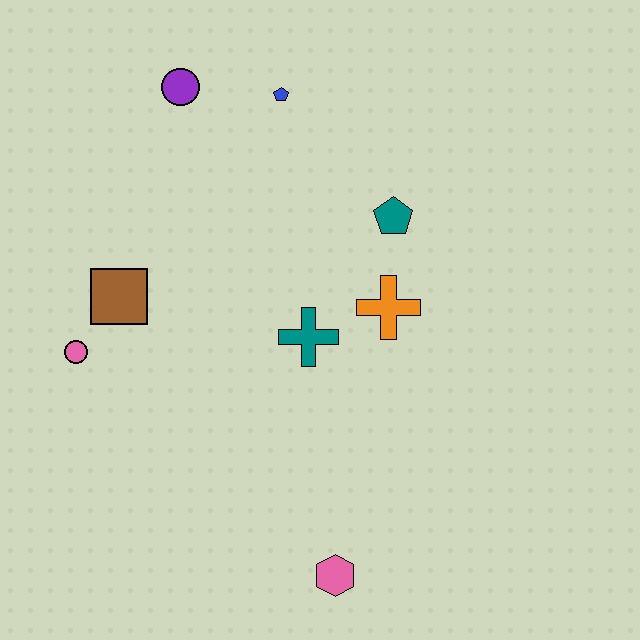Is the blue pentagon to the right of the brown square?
Yes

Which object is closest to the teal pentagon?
The orange cross is closest to the teal pentagon.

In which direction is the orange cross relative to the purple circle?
The orange cross is below the purple circle.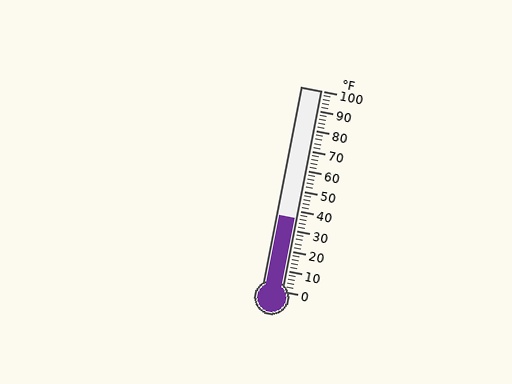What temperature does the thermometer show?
The thermometer shows approximately 36°F.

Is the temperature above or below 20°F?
The temperature is above 20°F.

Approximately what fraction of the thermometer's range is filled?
The thermometer is filled to approximately 35% of its range.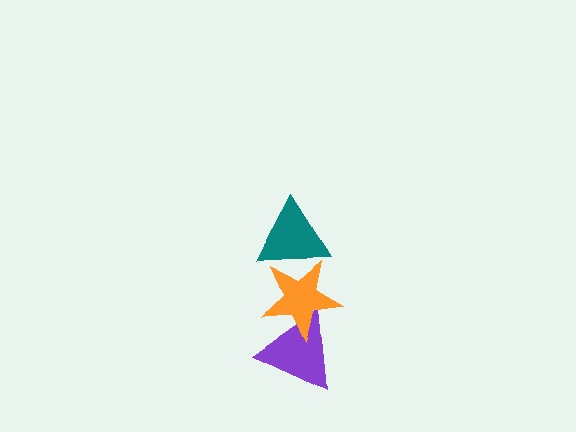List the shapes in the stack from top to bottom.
From top to bottom: the teal triangle, the orange star, the purple triangle.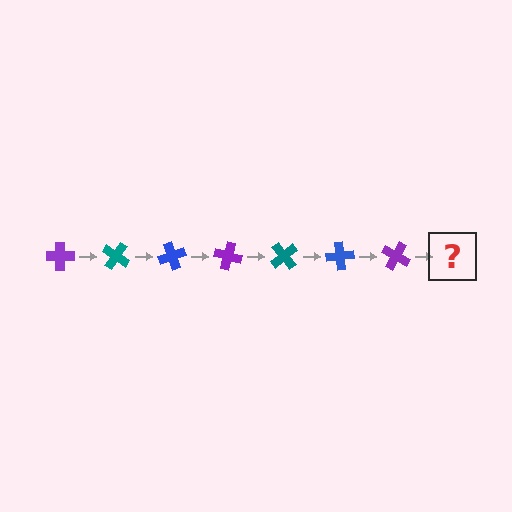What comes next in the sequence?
The next element should be a teal cross, rotated 245 degrees from the start.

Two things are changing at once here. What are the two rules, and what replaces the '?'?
The two rules are that it rotates 35 degrees each step and the color cycles through purple, teal, and blue. The '?' should be a teal cross, rotated 245 degrees from the start.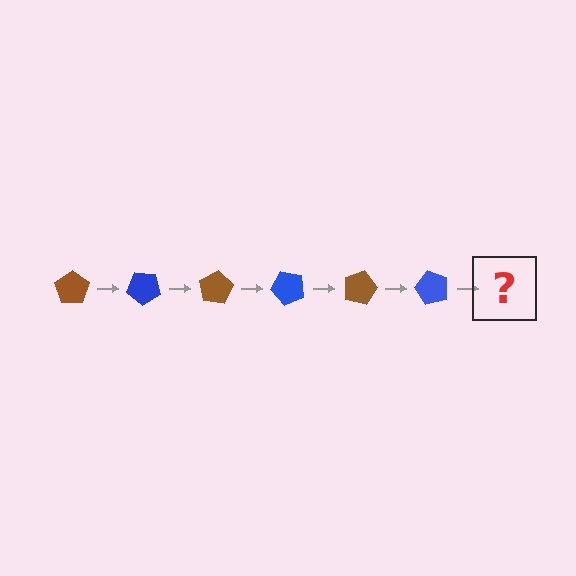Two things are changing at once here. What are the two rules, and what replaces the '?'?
The two rules are that it rotates 40 degrees each step and the color cycles through brown and blue. The '?' should be a brown pentagon, rotated 240 degrees from the start.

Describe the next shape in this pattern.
It should be a brown pentagon, rotated 240 degrees from the start.